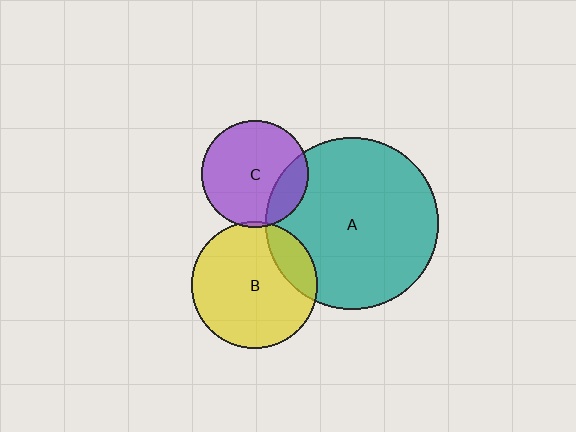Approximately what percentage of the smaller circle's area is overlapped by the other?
Approximately 20%.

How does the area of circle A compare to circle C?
Approximately 2.6 times.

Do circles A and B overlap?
Yes.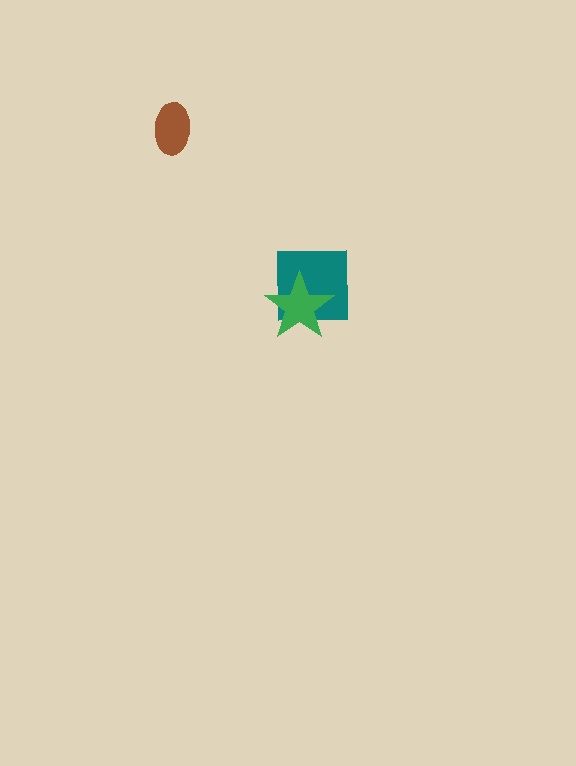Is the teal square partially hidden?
Yes, it is partially covered by another shape.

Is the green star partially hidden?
No, no other shape covers it.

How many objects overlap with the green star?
1 object overlaps with the green star.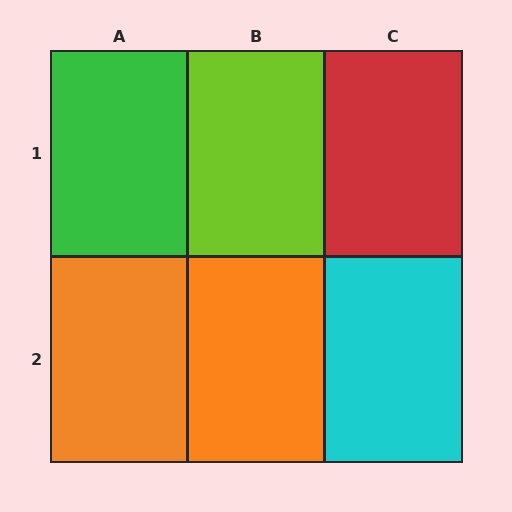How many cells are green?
1 cell is green.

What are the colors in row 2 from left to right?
Orange, orange, cyan.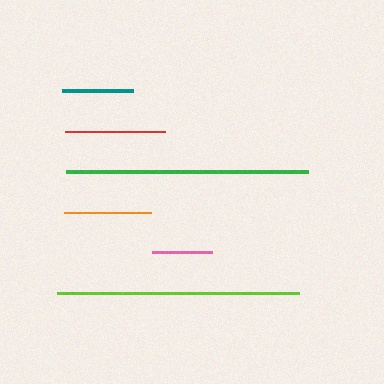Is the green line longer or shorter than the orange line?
The green line is longer than the orange line.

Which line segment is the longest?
The green line is the longest at approximately 242 pixels.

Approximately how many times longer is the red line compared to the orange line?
The red line is approximately 1.1 times the length of the orange line.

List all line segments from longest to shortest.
From longest to shortest: green, lime, red, orange, teal, pink.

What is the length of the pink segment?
The pink segment is approximately 60 pixels long.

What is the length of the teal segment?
The teal segment is approximately 72 pixels long.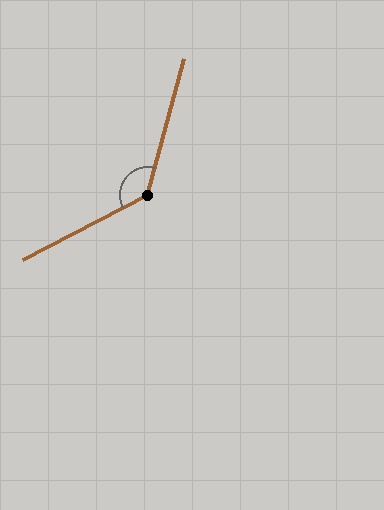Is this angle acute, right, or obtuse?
It is obtuse.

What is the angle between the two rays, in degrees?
Approximately 132 degrees.